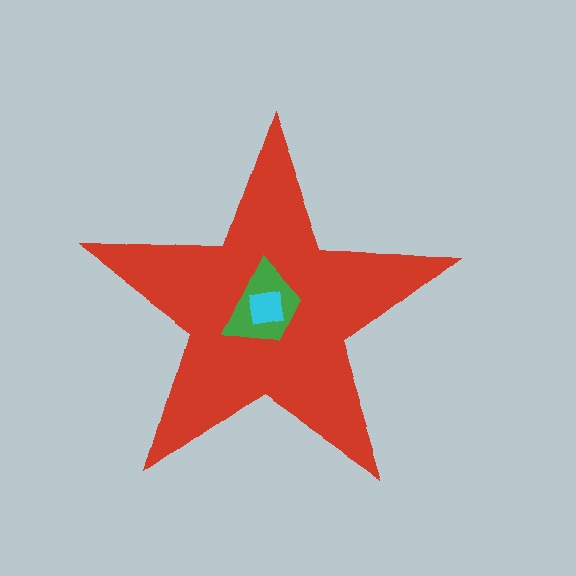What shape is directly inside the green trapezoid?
The cyan square.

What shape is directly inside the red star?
The green trapezoid.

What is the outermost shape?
The red star.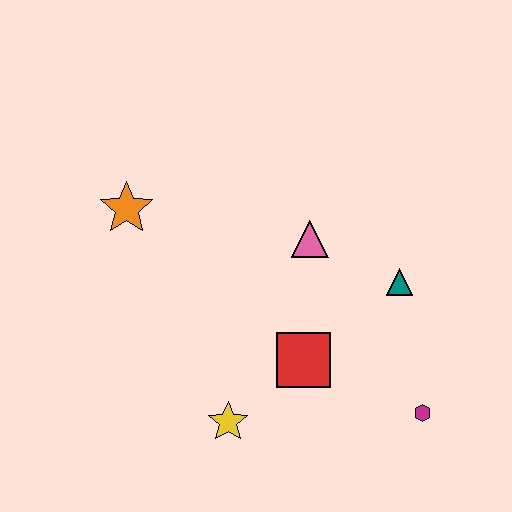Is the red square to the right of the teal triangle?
No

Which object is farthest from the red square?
The orange star is farthest from the red square.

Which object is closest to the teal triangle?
The pink triangle is closest to the teal triangle.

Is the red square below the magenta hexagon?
No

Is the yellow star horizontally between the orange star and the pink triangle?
Yes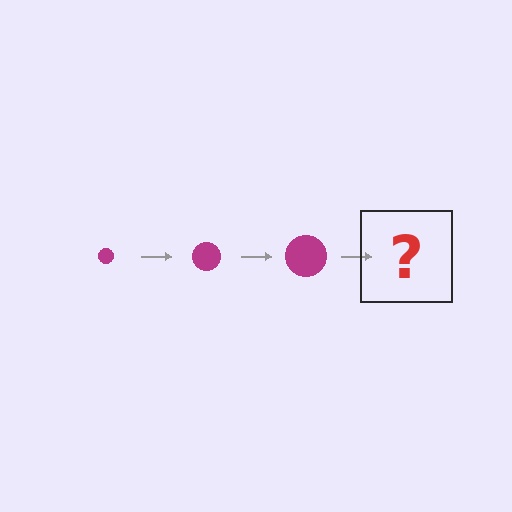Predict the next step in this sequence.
The next step is a magenta circle, larger than the previous one.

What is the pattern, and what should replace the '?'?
The pattern is that the circle gets progressively larger each step. The '?' should be a magenta circle, larger than the previous one.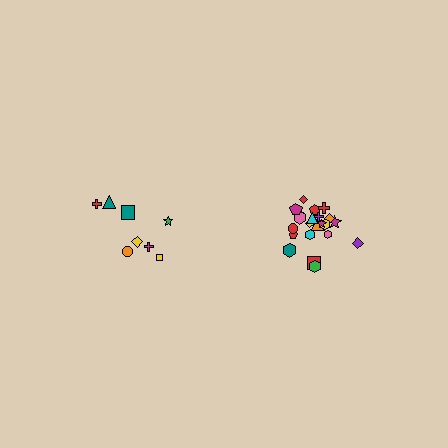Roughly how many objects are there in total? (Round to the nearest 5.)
Roughly 30 objects in total.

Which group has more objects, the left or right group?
The right group.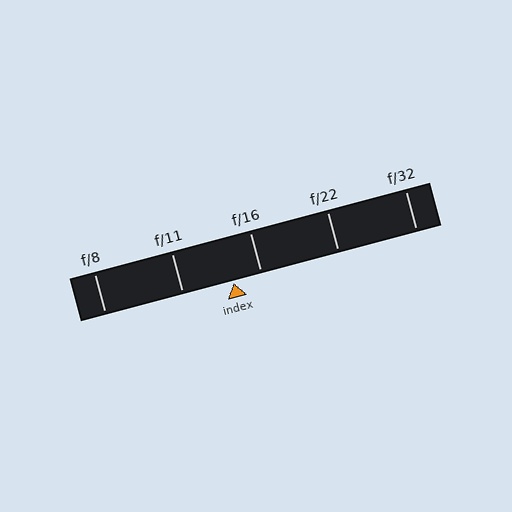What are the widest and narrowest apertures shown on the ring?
The widest aperture shown is f/8 and the narrowest is f/32.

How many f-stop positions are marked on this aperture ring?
There are 5 f-stop positions marked.